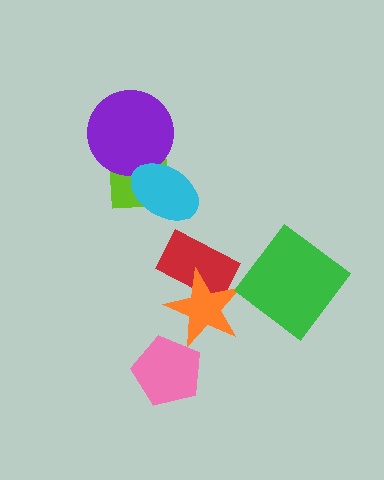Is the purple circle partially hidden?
Yes, it is partially covered by another shape.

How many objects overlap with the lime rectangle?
2 objects overlap with the lime rectangle.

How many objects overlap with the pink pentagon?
0 objects overlap with the pink pentagon.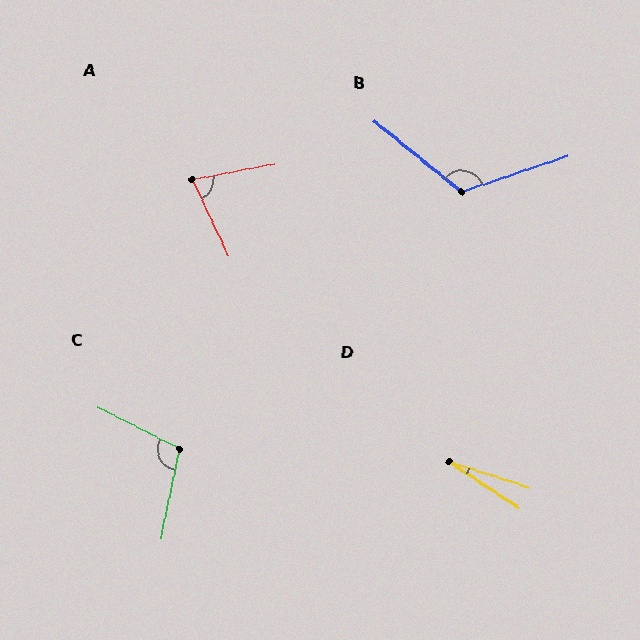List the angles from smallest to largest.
D (16°), A (76°), C (105°), B (122°).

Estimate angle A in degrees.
Approximately 76 degrees.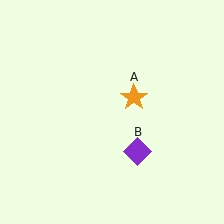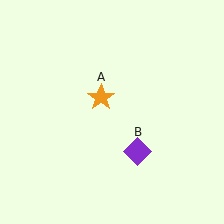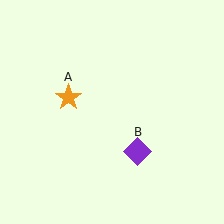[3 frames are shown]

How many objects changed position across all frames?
1 object changed position: orange star (object A).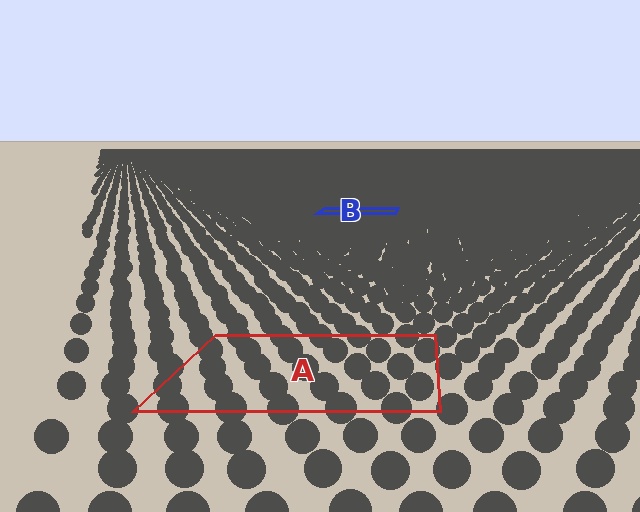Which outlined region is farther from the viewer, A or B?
Region B is farther from the viewer — the texture elements inside it appear smaller and more densely packed.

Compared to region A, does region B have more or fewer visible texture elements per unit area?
Region B has more texture elements per unit area — they are packed more densely because it is farther away.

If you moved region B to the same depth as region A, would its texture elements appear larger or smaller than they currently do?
They would appear larger. At a closer depth, the same texture elements are projected at a bigger on-screen size.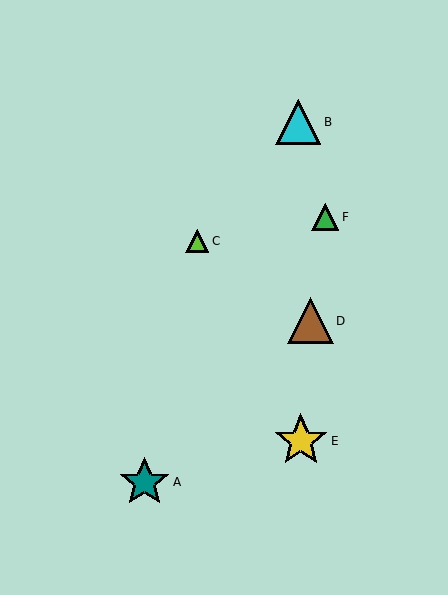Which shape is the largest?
The yellow star (labeled E) is the largest.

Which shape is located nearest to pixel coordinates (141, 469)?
The teal star (labeled A) at (144, 482) is nearest to that location.